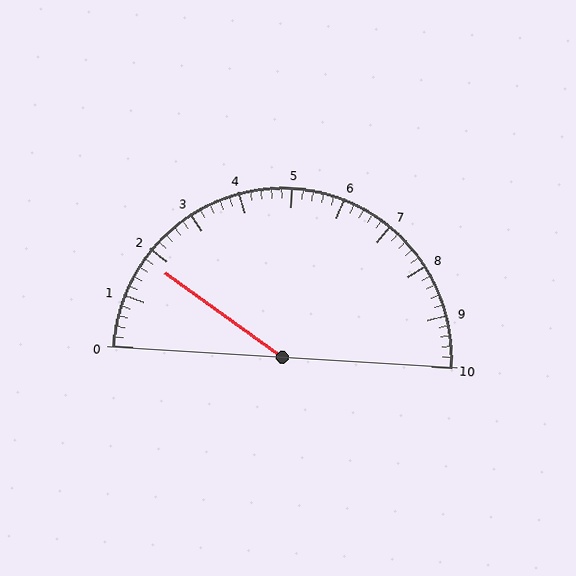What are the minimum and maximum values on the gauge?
The gauge ranges from 0 to 10.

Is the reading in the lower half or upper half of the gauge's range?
The reading is in the lower half of the range (0 to 10).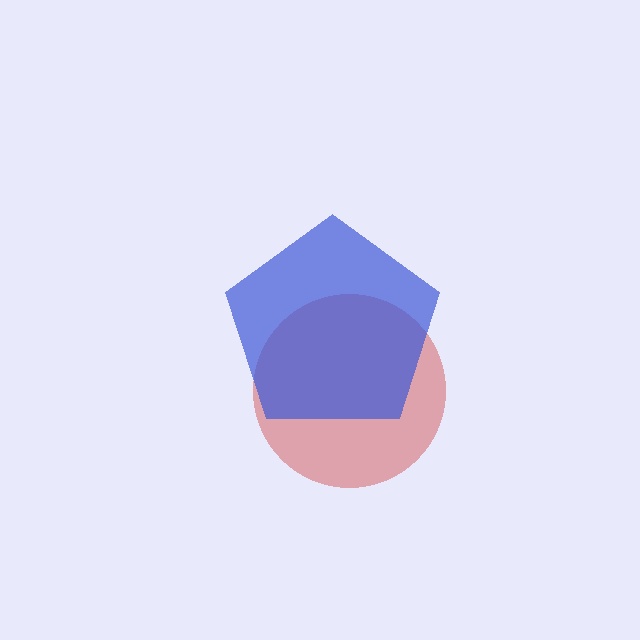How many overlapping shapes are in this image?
There are 2 overlapping shapes in the image.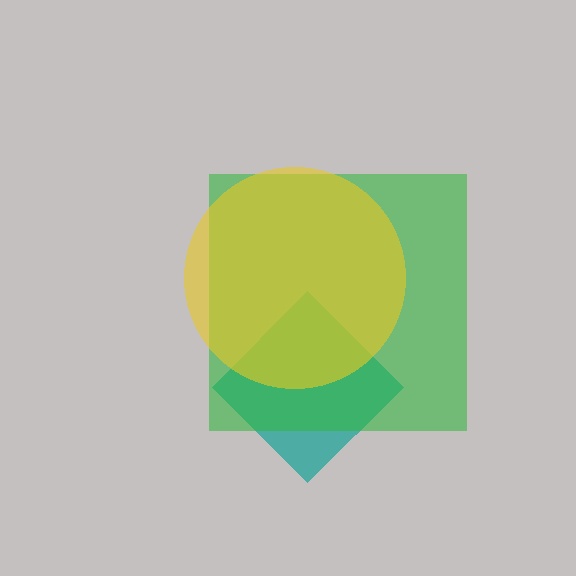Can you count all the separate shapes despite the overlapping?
Yes, there are 3 separate shapes.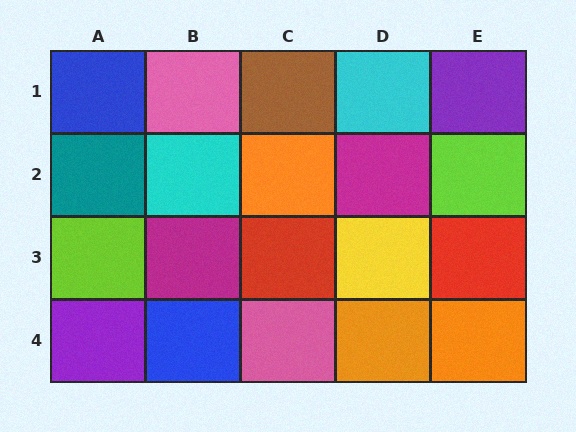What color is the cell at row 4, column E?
Orange.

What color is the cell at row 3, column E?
Red.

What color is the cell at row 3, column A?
Lime.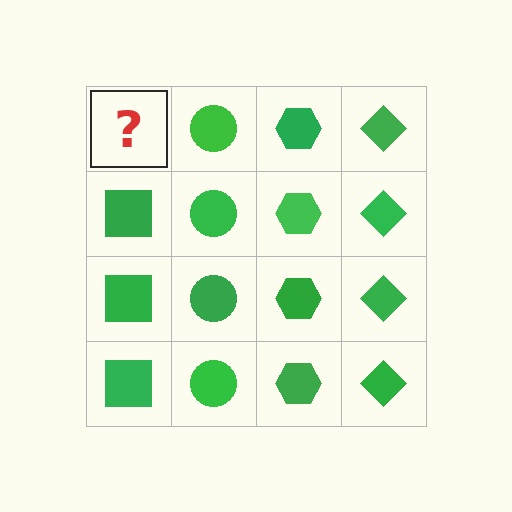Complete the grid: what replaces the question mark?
The question mark should be replaced with a green square.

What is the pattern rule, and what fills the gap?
The rule is that each column has a consistent shape. The gap should be filled with a green square.